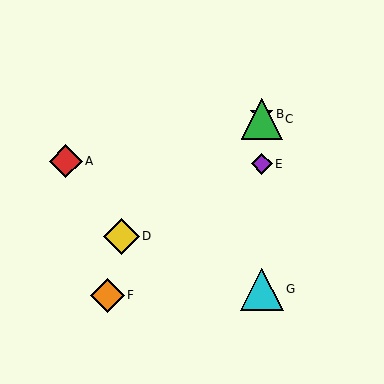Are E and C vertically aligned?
Yes, both are at x≈262.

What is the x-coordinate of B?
Object B is at x≈262.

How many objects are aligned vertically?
4 objects (B, C, E, G) are aligned vertically.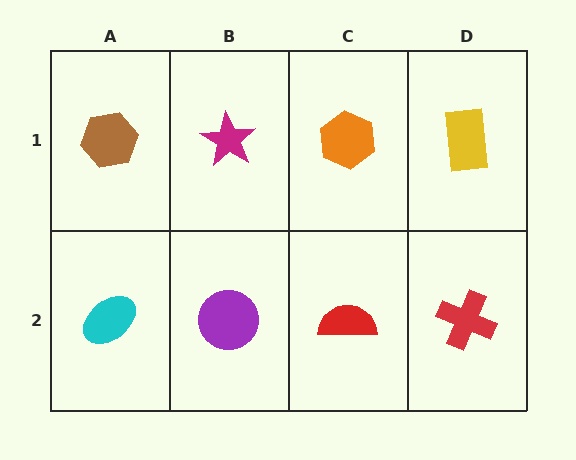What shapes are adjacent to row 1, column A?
A cyan ellipse (row 2, column A), a magenta star (row 1, column B).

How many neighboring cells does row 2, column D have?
2.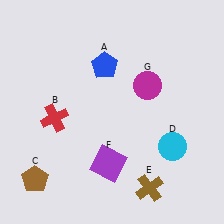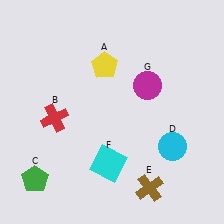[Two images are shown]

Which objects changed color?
A changed from blue to yellow. C changed from brown to green. F changed from purple to cyan.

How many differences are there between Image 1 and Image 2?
There are 3 differences between the two images.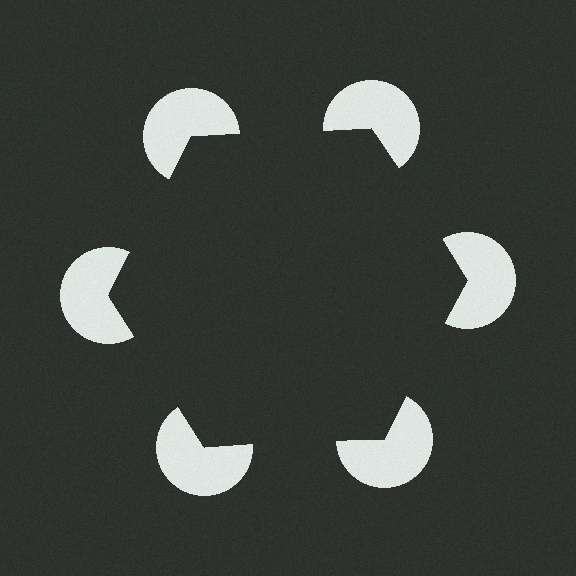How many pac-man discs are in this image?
There are 6 — one at each vertex of the illusory hexagon.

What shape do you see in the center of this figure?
An illusory hexagon — its edges are inferred from the aligned wedge cuts in the pac-man discs, not physically drawn.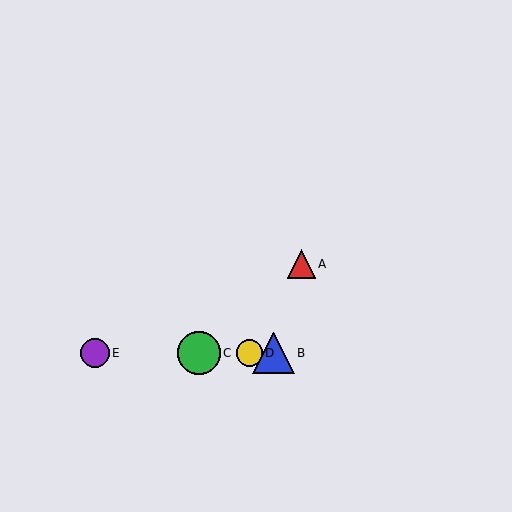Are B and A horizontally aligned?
No, B is at y≈353 and A is at y≈264.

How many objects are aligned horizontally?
4 objects (B, C, D, E) are aligned horizontally.